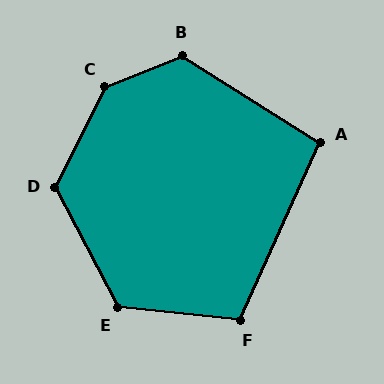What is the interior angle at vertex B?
Approximately 126 degrees (obtuse).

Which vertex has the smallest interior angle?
A, at approximately 98 degrees.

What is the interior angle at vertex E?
Approximately 124 degrees (obtuse).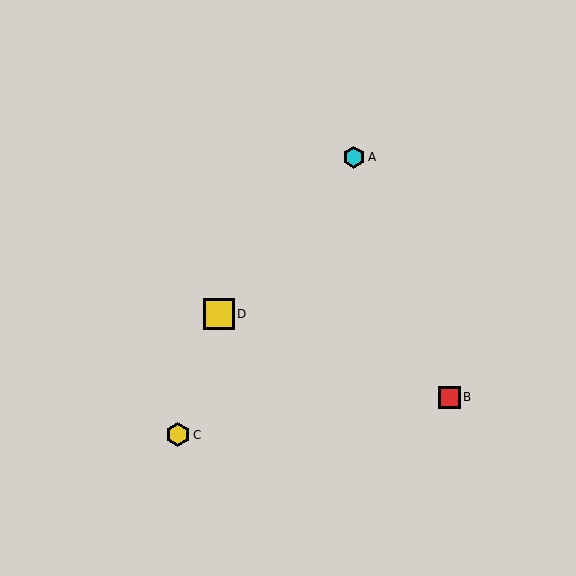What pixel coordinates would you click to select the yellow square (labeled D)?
Click at (219, 314) to select the yellow square D.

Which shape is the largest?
The yellow square (labeled D) is the largest.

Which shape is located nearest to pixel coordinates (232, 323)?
The yellow square (labeled D) at (219, 314) is nearest to that location.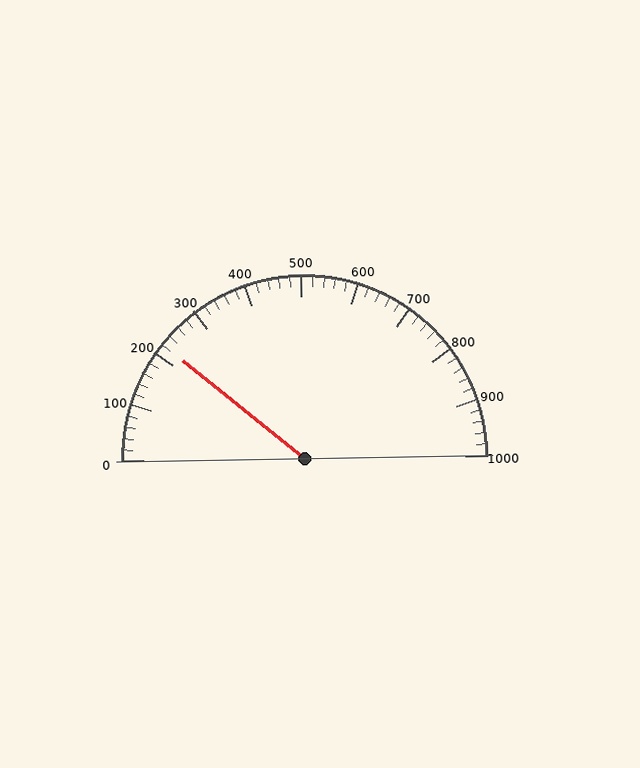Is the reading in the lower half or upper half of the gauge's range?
The reading is in the lower half of the range (0 to 1000).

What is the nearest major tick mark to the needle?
The nearest major tick mark is 200.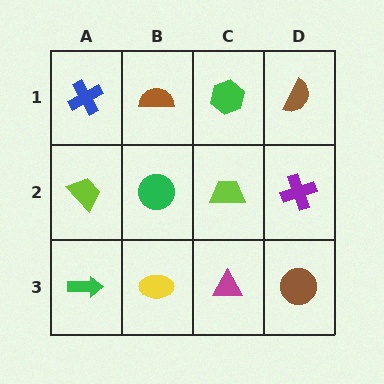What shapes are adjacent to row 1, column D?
A purple cross (row 2, column D), a green hexagon (row 1, column C).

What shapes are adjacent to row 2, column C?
A green hexagon (row 1, column C), a magenta triangle (row 3, column C), a green circle (row 2, column B), a purple cross (row 2, column D).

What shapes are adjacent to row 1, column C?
A lime trapezoid (row 2, column C), a brown semicircle (row 1, column B), a brown semicircle (row 1, column D).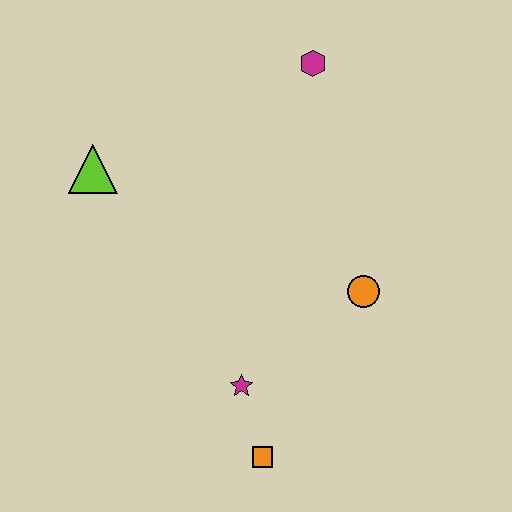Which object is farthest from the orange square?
The magenta hexagon is farthest from the orange square.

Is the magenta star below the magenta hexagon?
Yes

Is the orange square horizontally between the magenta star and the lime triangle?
No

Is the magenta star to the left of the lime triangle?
No